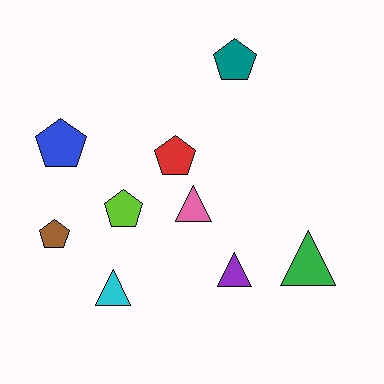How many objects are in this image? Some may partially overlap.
There are 9 objects.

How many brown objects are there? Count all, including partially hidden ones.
There is 1 brown object.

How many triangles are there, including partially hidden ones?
There are 4 triangles.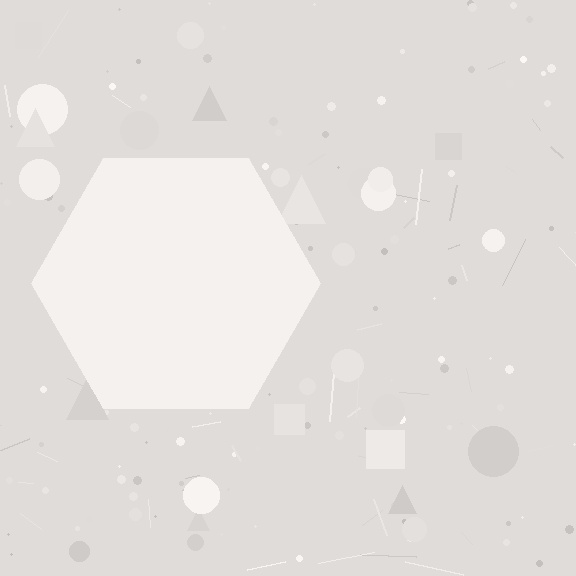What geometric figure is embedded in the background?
A hexagon is embedded in the background.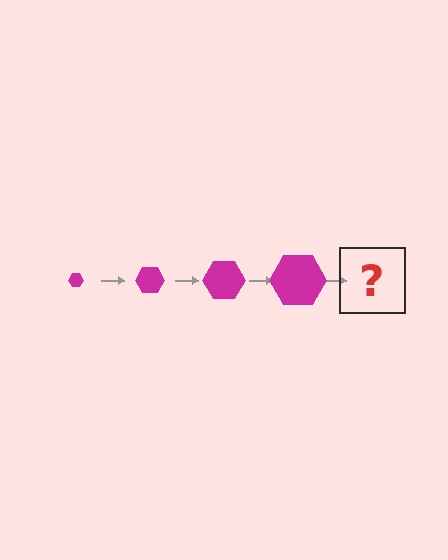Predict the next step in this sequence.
The next step is a magenta hexagon, larger than the previous one.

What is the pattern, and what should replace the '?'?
The pattern is that the hexagon gets progressively larger each step. The '?' should be a magenta hexagon, larger than the previous one.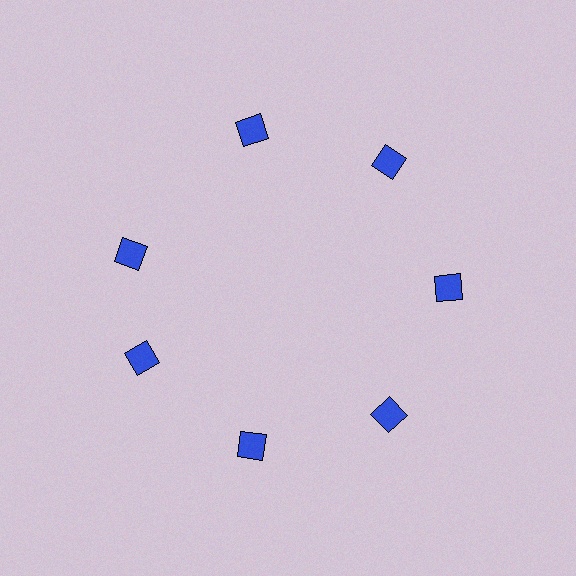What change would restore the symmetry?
The symmetry would be restored by rotating it back into even spacing with its neighbors so that all 7 diamonds sit at equal angles and equal distance from the center.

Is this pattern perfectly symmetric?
No. The 7 blue diamonds are arranged in a ring, but one element near the 10 o'clock position is rotated out of alignment along the ring, breaking the 7-fold rotational symmetry.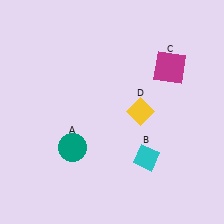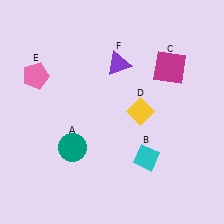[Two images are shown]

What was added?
A pink pentagon (E), a purple triangle (F) were added in Image 2.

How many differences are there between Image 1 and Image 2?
There are 2 differences between the two images.